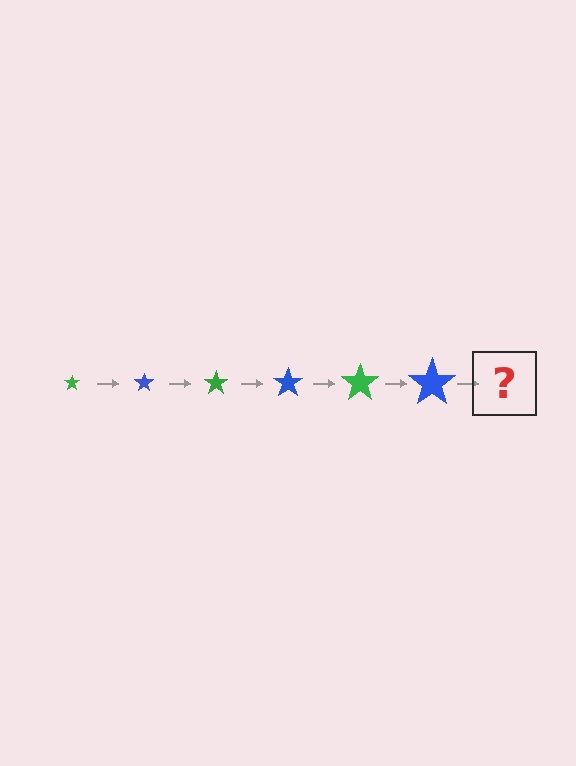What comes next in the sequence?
The next element should be a green star, larger than the previous one.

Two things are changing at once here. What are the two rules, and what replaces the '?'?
The two rules are that the star grows larger each step and the color cycles through green and blue. The '?' should be a green star, larger than the previous one.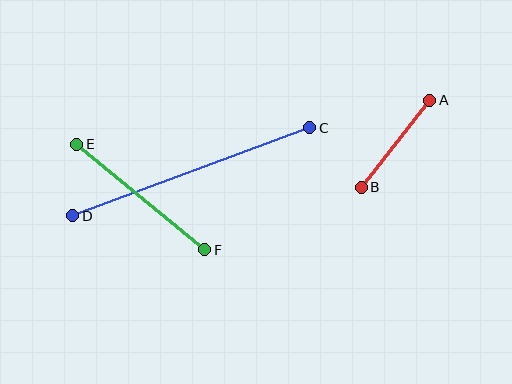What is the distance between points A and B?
The distance is approximately 111 pixels.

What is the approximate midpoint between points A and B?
The midpoint is at approximately (396, 144) pixels.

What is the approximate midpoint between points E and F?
The midpoint is at approximately (141, 197) pixels.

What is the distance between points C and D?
The distance is approximately 253 pixels.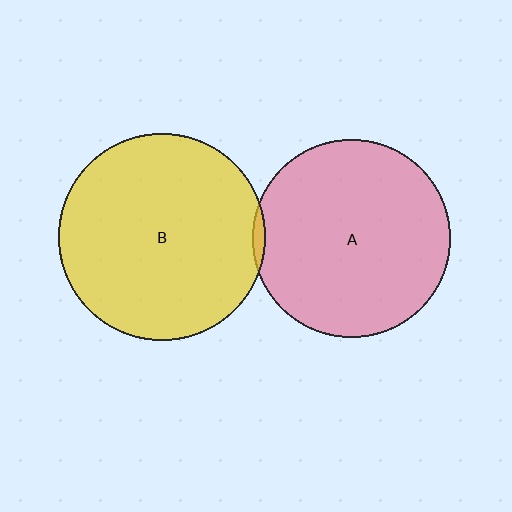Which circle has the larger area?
Circle B (yellow).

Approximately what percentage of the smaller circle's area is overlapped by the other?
Approximately 5%.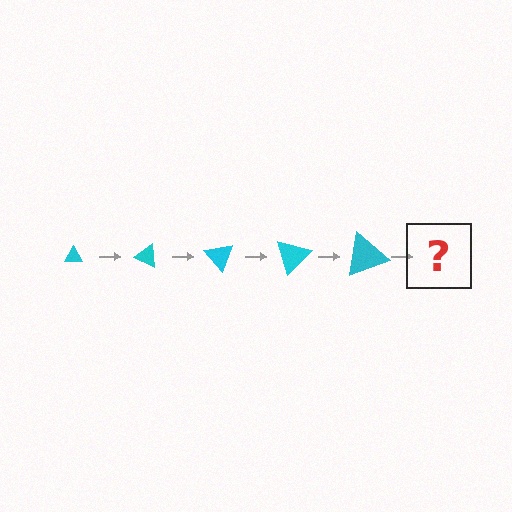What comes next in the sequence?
The next element should be a triangle, larger than the previous one and rotated 125 degrees from the start.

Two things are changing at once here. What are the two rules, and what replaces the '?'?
The two rules are that the triangle grows larger each step and it rotates 25 degrees each step. The '?' should be a triangle, larger than the previous one and rotated 125 degrees from the start.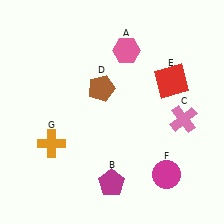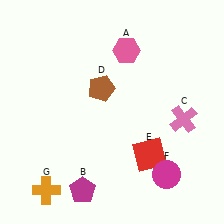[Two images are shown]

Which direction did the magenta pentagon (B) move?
The magenta pentagon (B) moved left.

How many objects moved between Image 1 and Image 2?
3 objects moved between the two images.